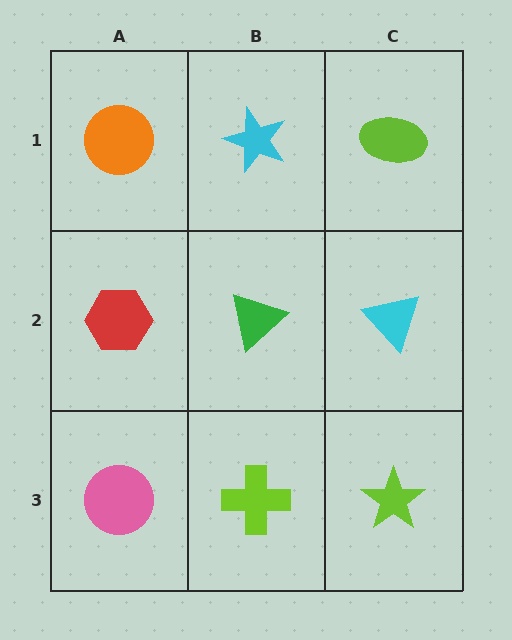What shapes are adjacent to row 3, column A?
A red hexagon (row 2, column A), a lime cross (row 3, column B).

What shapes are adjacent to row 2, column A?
An orange circle (row 1, column A), a pink circle (row 3, column A), a green triangle (row 2, column B).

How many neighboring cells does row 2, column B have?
4.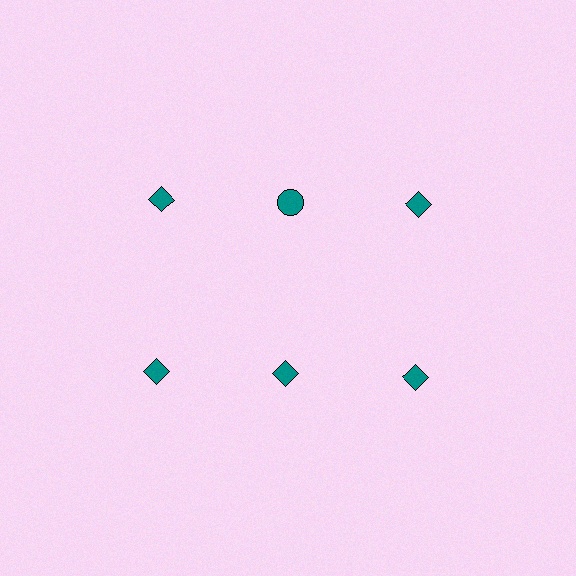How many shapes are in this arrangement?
There are 6 shapes arranged in a grid pattern.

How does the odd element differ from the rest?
It has a different shape: circle instead of diamond.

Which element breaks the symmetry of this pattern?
The teal circle in the top row, second from left column breaks the symmetry. All other shapes are teal diamonds.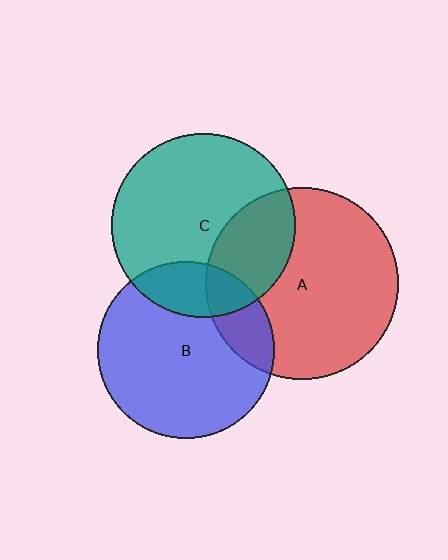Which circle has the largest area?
Circle A (red).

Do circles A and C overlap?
Yes.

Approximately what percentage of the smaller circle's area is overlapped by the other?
Approximately 30%.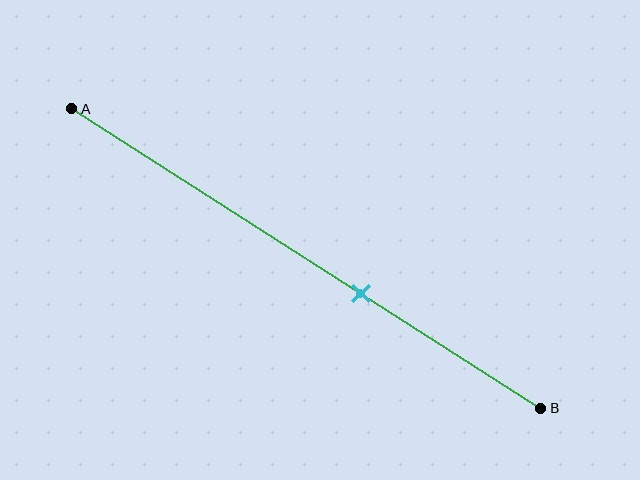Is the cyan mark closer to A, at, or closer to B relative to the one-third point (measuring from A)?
The cyan mark is closer to point B than the one-third point of segment AB.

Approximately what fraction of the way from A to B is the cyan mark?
The cyan mark is approximately 60% of the way from A to B.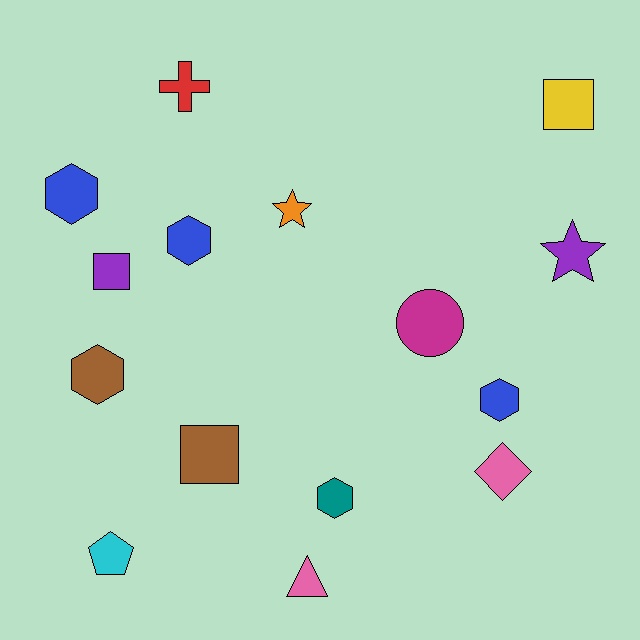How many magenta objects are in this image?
There is 1 magenta object.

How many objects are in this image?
There are 15 objects.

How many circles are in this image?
There is 1 circle.